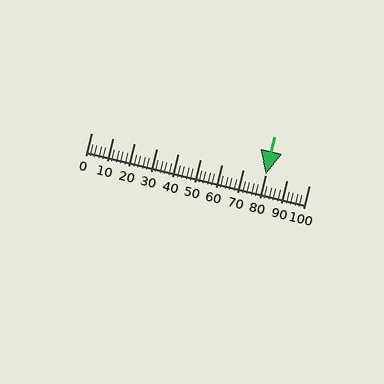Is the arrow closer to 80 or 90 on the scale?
The arrow is closer to 80.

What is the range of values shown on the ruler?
The ruler shows values from 0 to 100.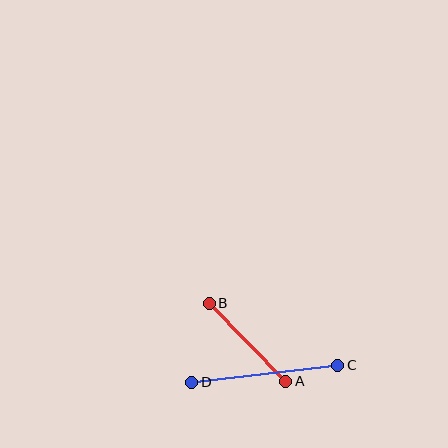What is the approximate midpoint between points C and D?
The midpoint is at approximately (265, 374) pixels.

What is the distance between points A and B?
The distance is approximately 109 pixels.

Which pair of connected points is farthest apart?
Points C and D are farthest apart.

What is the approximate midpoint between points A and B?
The midpoint is at approximately (248, 342) pixels.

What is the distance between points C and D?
The distance is approximately 147 pixels.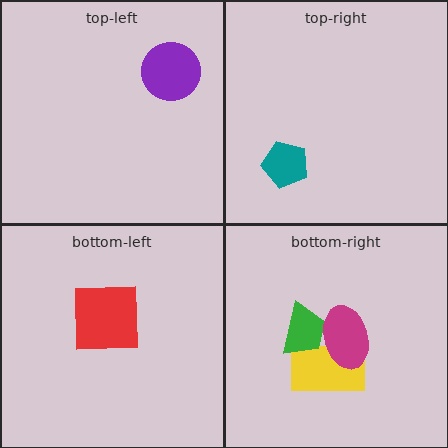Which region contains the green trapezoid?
The bottom-right region.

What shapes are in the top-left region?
The purple circle.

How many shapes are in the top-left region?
1.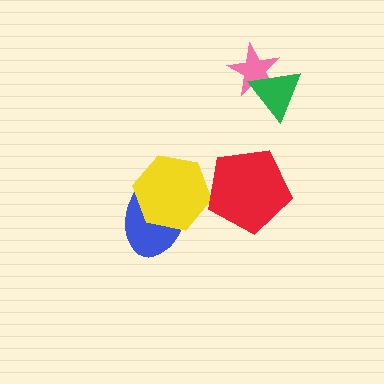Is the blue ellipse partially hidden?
Yes, it is partially covered by another shape.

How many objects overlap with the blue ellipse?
1 object overlaps with the blue ellipse.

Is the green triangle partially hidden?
No, no other shape covers it.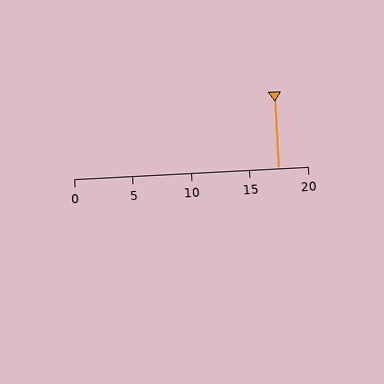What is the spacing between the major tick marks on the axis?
The major ticks are spaced 5 apart.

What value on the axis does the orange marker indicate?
The marker indicates approximately 17.5.